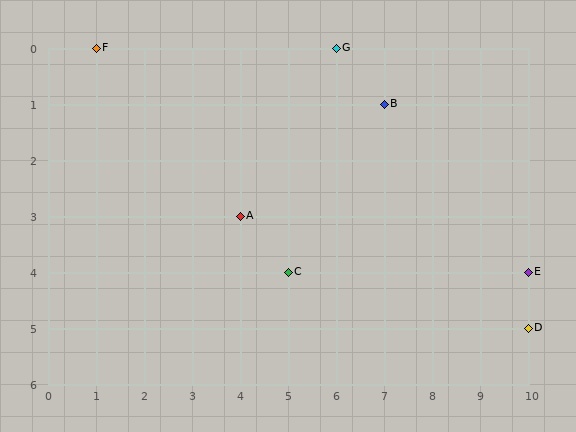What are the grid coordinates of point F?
Point F is at grid coordinates (1, 0).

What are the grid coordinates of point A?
Point A is at grid coordinates (4, 3).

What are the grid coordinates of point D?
Point D is at grid coordinates (10, 5).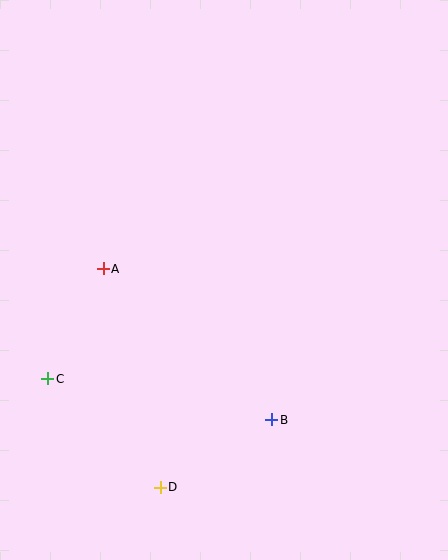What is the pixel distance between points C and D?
The distance between C and D is 156 pixels.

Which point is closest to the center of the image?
Point A at (103, 269) is closest to the center.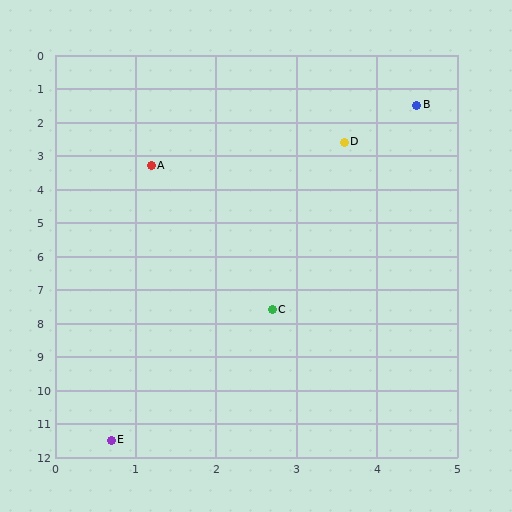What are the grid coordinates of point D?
Point D is at approximately (3.6, 2.6).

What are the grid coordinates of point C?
Point C is at approximately (2.7, 7.6).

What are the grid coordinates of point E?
Point E is at approximately (0.7, 11.5).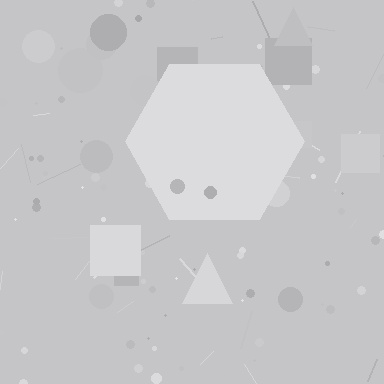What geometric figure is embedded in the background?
A hexagon is embedded in the background.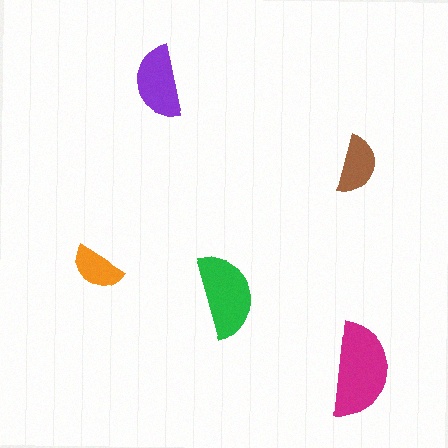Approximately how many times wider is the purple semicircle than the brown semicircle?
About 1.5 times wider.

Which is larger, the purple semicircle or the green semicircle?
The green one.